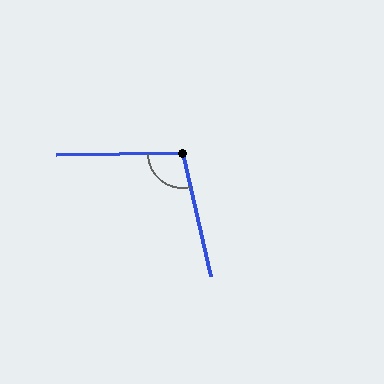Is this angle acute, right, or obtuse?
It is obtuse.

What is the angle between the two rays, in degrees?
Approximately 102 degrees.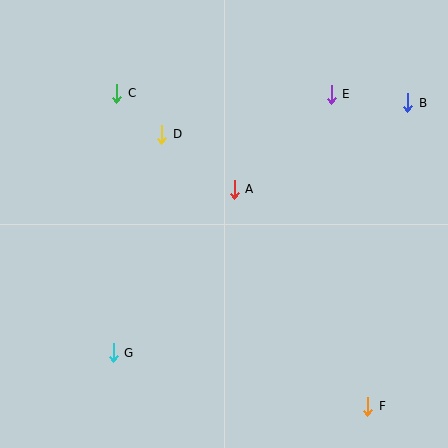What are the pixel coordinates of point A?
Point A is at (234, 189).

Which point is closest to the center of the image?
Point A at (234, 189) is closest to the center.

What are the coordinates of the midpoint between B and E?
The midpoint between B and E is at (369, 99).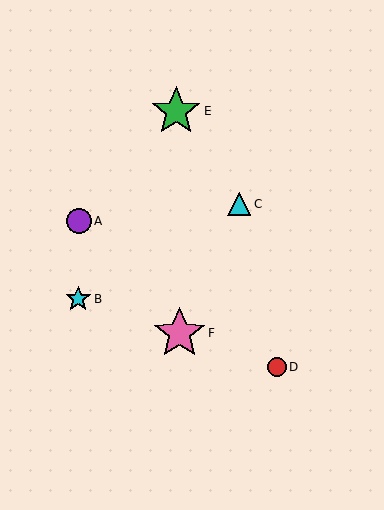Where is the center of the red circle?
The center of the red circle is at (277, 367).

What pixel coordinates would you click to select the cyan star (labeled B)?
Click at (78, 299) to select the cyan star B.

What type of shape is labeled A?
Shape A is a purple circle.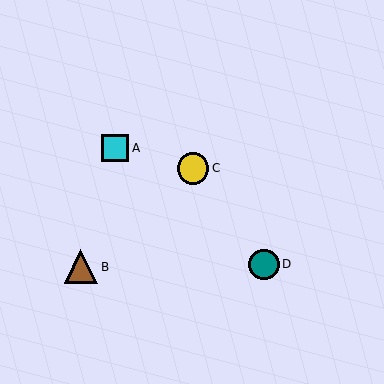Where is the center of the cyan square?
The center of the cyan square is at (115, 148).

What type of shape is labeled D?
Shape D is a teal circle.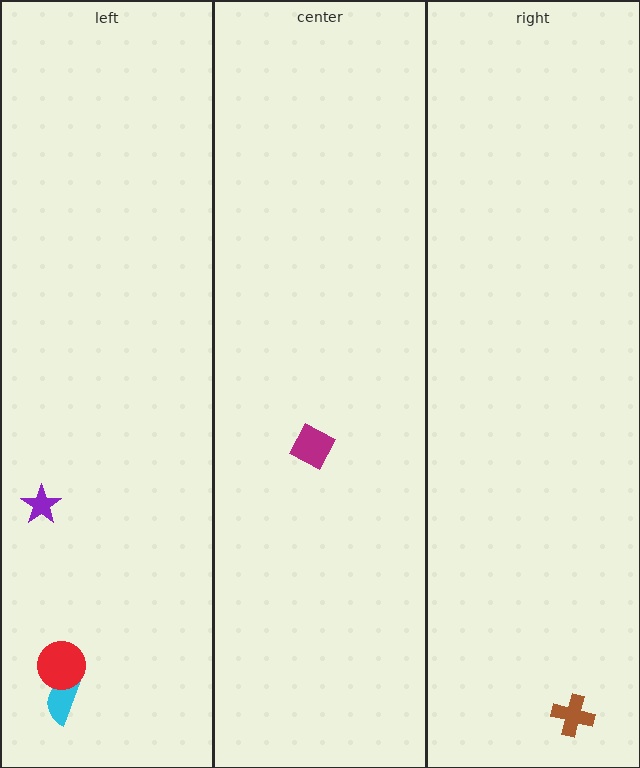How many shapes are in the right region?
1.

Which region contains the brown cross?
The right region.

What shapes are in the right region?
The brown cross.